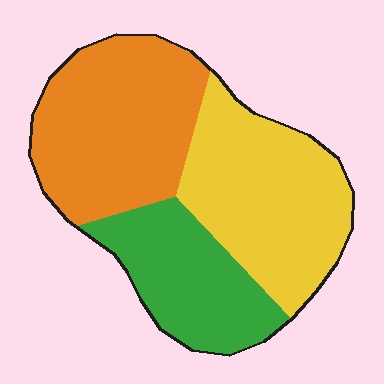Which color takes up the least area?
Green, at roughly 25%.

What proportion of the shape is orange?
Orange takes up about three eighths (3/8) of the shape.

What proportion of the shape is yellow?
Yellow covers about 35% of the shape.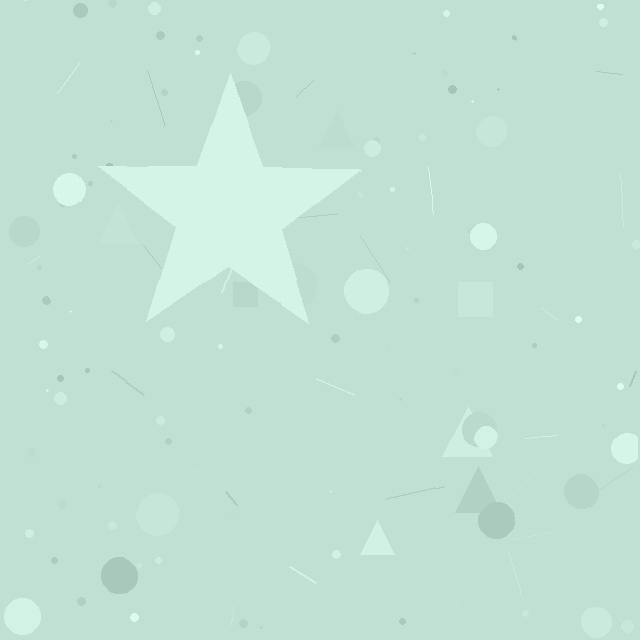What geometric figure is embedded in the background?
A star is embedded in the background.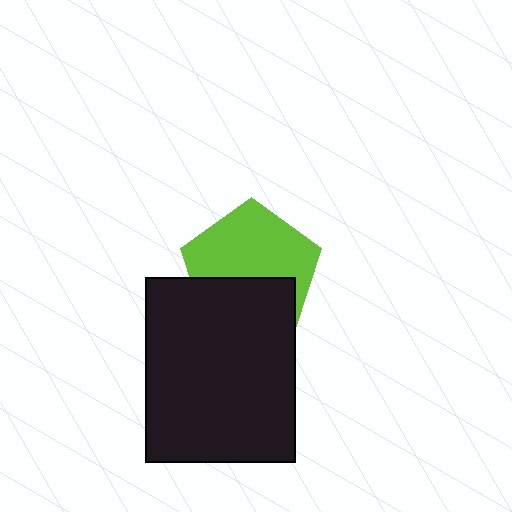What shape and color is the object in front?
The object in front is a black rectangle.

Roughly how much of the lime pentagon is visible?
About half of it is visible (roughly 60%).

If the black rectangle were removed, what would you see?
You would see the complete lime pentagon.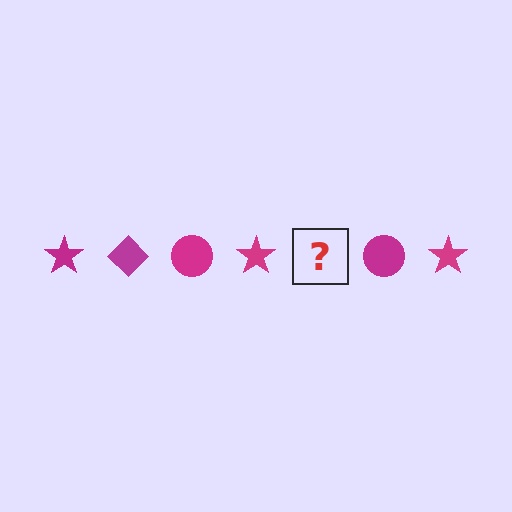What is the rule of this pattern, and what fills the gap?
The rule is that the pattern cycles through star, diamond, circle shapes in magenta. The gap should be filled with a magenta diamond.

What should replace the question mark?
The question mark should be replaced with a magenta diamond.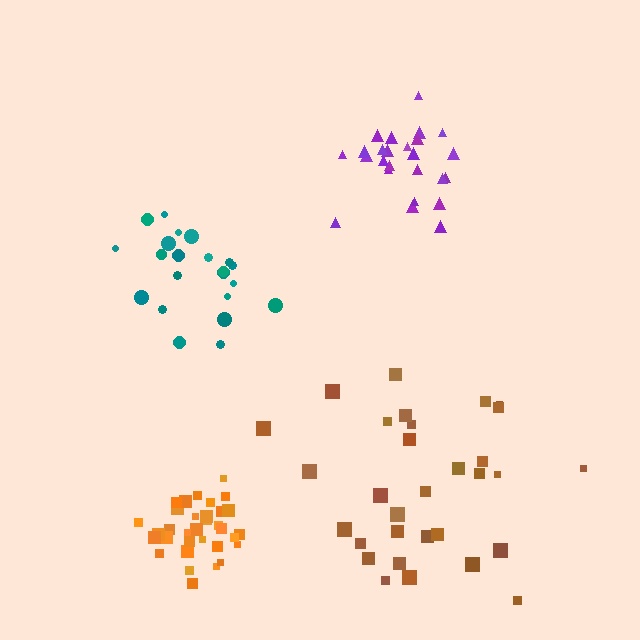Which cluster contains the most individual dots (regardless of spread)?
Orange (34).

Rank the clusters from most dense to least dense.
orange, purple, teal, brown.